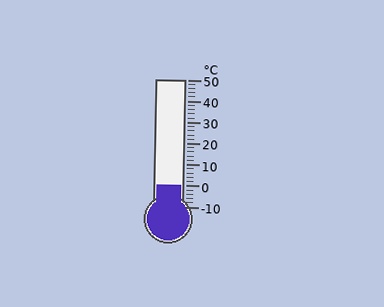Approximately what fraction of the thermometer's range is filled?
The thermometer is filled to approximately 15% of its range.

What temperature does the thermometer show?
The thermometer shows approximately 0°C.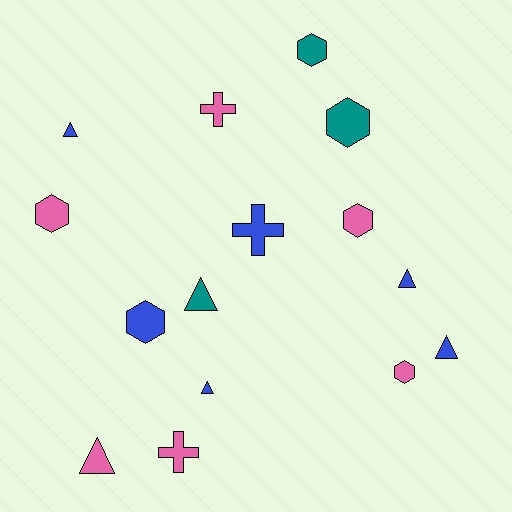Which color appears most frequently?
Blue, with 6 objects.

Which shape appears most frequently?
Triangle, with 6 objects.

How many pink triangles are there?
There is 1 pink triangle.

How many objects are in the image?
There are 15 objects.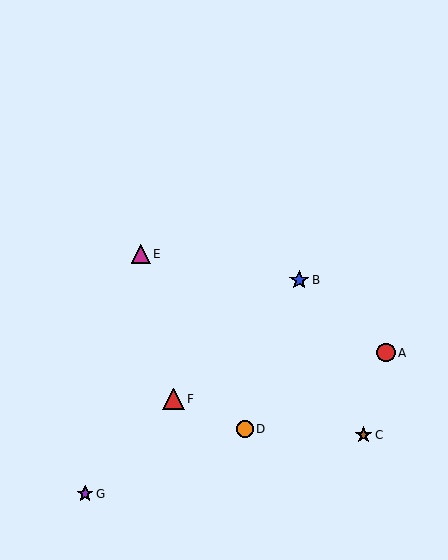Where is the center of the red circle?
The center of the red circle is at (386, 353).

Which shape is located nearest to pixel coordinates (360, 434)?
The brown star (labeled C) at (363, 435) is nearest to that location.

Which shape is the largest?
The red triangle (labeled F) is the largest.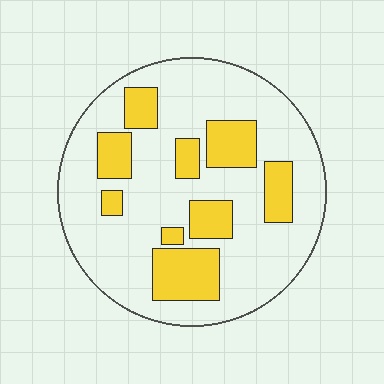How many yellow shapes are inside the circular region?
9.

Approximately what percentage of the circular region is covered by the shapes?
Approximately 25%.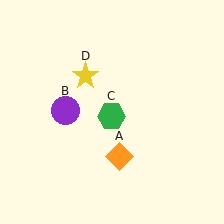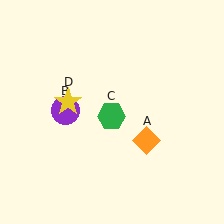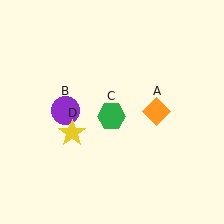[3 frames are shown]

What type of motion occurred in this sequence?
The orange diamond (object A), yellow star (object D) rotated counterclockwise around the center of the scene.